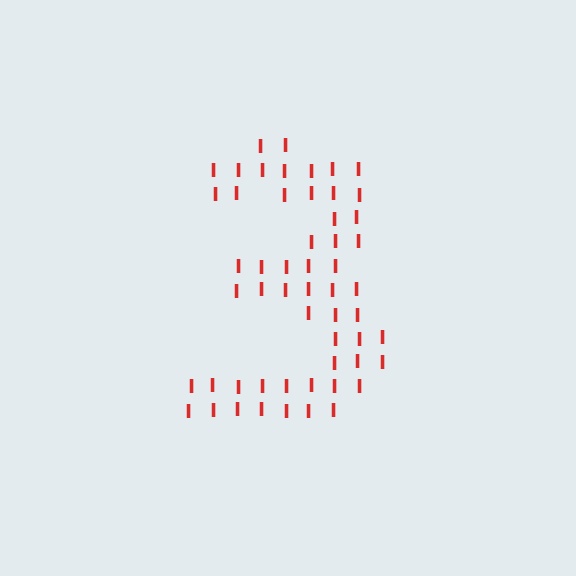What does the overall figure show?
The overall figure shows the digit 3.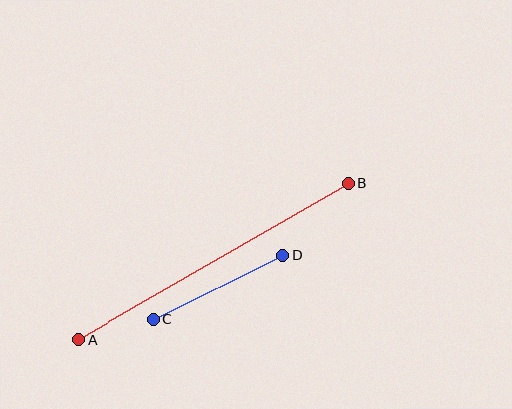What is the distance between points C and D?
The distance is approximately 144 pixels.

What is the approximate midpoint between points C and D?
The midpoint is at approximately (218, 288) pixels.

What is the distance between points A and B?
The distance is approximately 311 pixels.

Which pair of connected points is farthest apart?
Points A and B are farthest apart.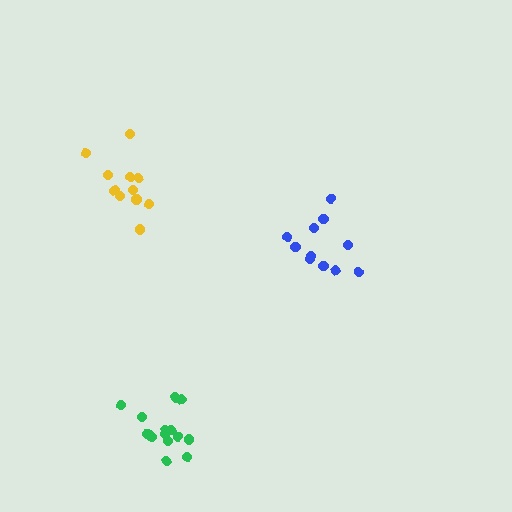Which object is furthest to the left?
The yellow cluster is leftmost.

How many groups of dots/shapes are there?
There are 3 groups.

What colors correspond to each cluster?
The clusters are colored: green, blue, yellow.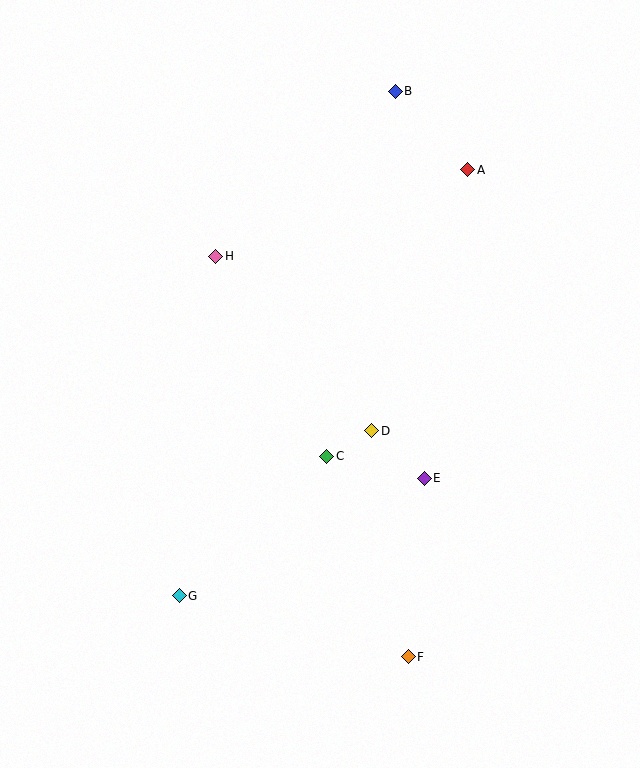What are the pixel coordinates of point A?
Point A is at (468, 170).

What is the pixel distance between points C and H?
The distance between C and H is 229 pixels.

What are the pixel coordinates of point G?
Point G is at (179, 596).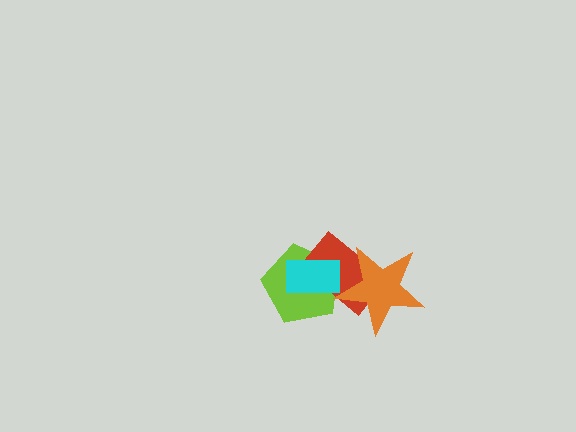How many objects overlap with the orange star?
2 objects overlap with the orange star.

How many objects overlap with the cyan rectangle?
2 objects overlap with the cyan rectangle.